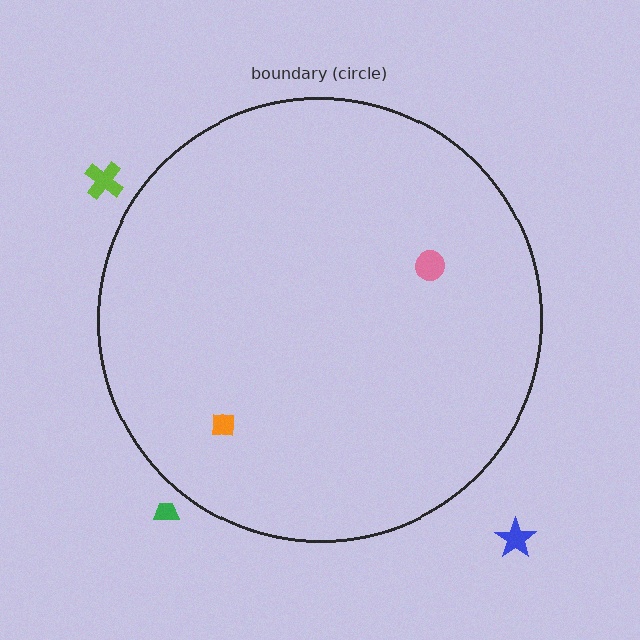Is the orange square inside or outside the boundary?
Inside.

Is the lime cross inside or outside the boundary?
Outside.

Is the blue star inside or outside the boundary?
Outside.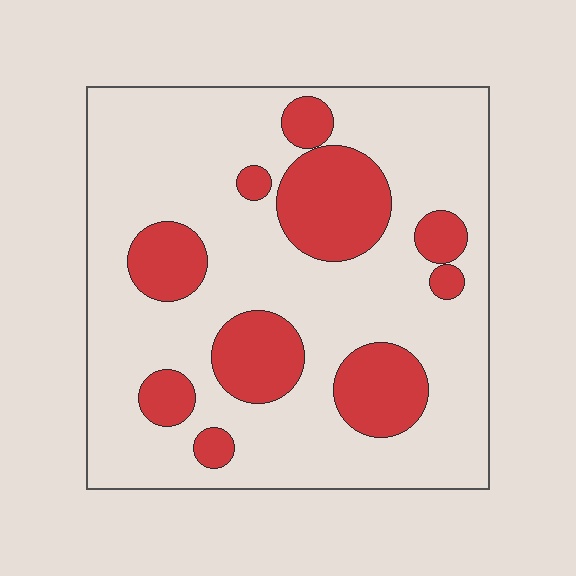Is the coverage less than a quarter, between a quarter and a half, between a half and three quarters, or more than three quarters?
Less than a quarter.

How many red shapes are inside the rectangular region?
10.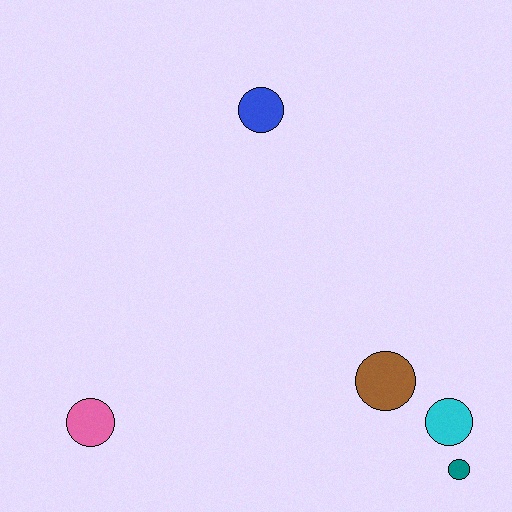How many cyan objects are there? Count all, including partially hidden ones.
There is 1 cyan object.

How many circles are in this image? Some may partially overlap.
There are 5 circles.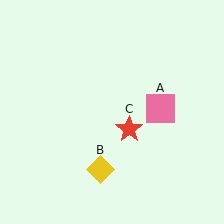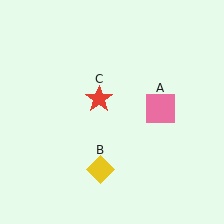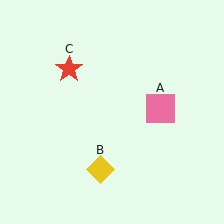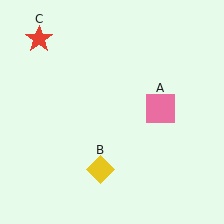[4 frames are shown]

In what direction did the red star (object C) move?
The red star (object C) moved up and to the left.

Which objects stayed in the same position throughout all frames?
Pink square (object A) and yellow diamond (object B) remained stationary.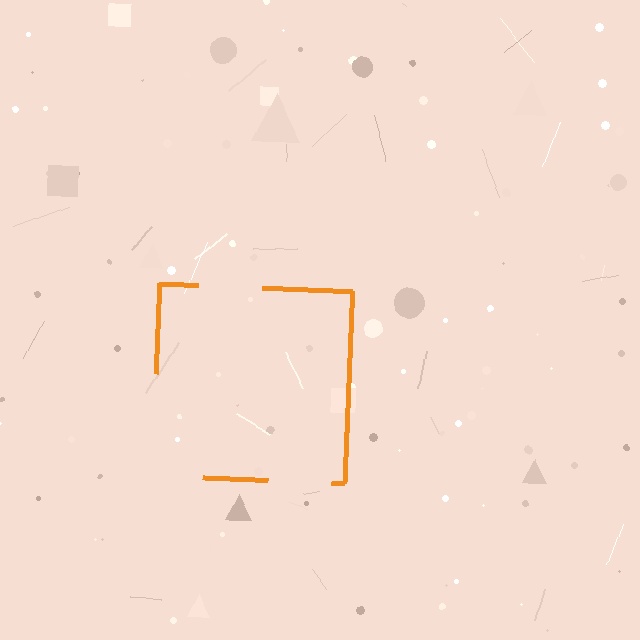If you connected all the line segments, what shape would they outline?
They would outline a square.